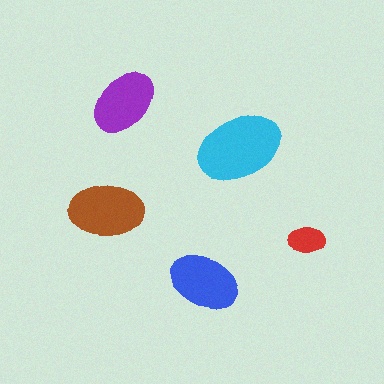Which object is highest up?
The purple ellipse is topmost.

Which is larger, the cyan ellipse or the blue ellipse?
The cyan one.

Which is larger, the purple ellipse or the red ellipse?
The purple one.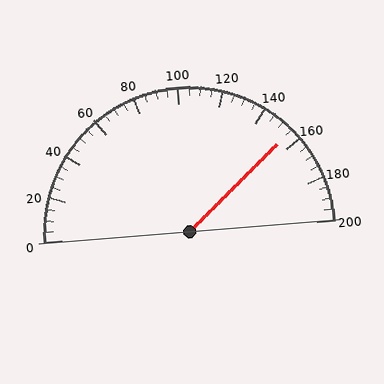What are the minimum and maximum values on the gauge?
The gauge ranges from 0 to 200.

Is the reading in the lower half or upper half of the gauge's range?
The reading is in the upper half of the range (0 to 200).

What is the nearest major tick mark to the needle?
The nearest major tick mark is 160.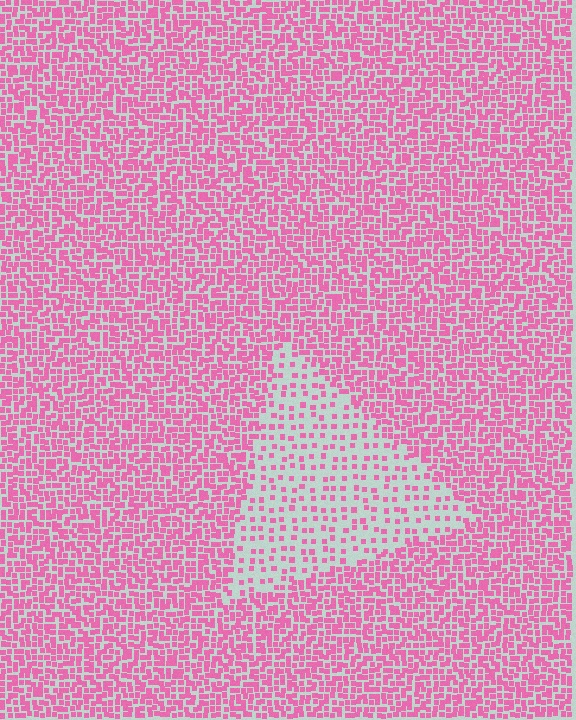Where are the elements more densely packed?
The elements are more densely packed outside the triangle boundary.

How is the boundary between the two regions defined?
The boundary is defined by a change in element density (approximately 2.6x ratio). All elements are the same color, size, and shape.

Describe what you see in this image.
The image contains small pink elements arranged at two different densities. A triangle-shaped region is visible where the elements are less densely packed than the surrounding area.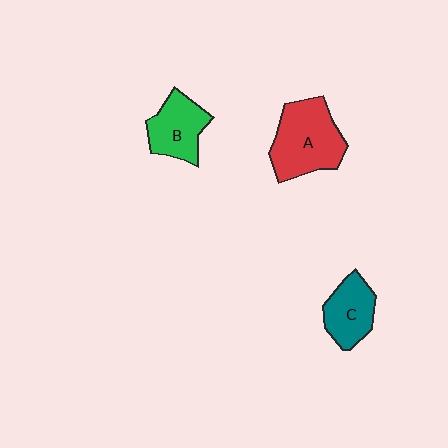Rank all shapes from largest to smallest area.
From largest to smallest: A (red), B (green), C (teal).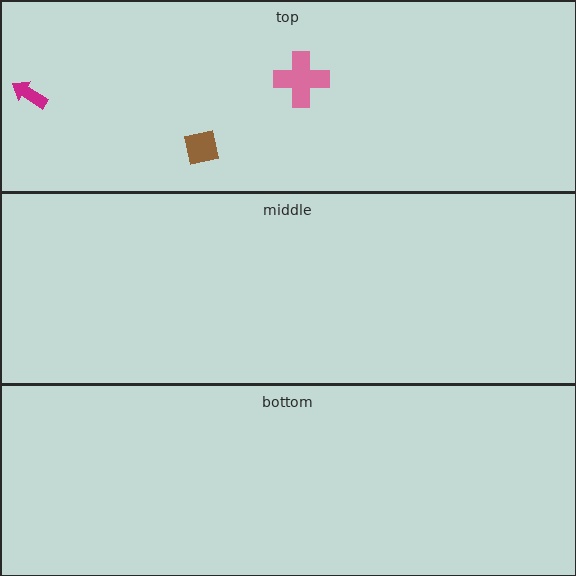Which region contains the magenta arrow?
The top region.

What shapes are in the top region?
The brown square, the magenta arrow, the pink cross.